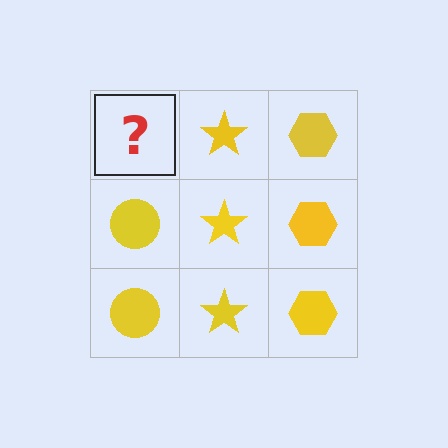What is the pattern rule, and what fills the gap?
The rule is that each column has a consistent shape. The gap should be filled with a yellow circle.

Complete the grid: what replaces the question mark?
The question mark should be replaced with a yellow circle.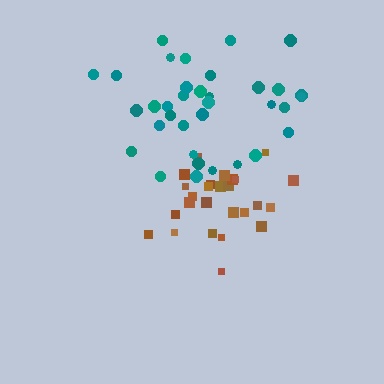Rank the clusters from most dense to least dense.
brown, teal.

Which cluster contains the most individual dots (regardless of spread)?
Teal (35).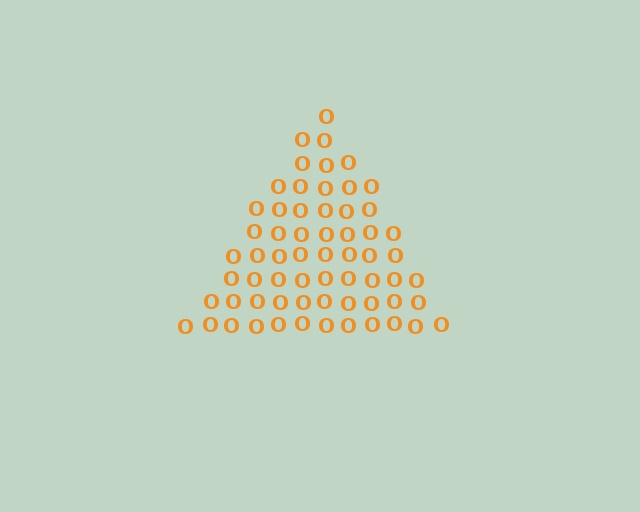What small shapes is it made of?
It is made of small letter O's.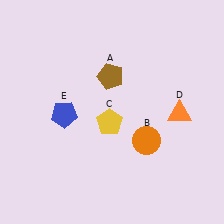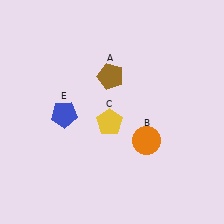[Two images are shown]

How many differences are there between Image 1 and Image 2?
There is 1 difference between the two images.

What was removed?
The orange triangle (D) was removed in Image 2.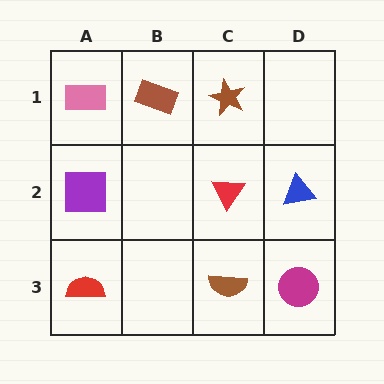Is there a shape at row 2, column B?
No, that cell is empty.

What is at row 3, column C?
A brown semicircle.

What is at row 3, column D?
A magenta circle.